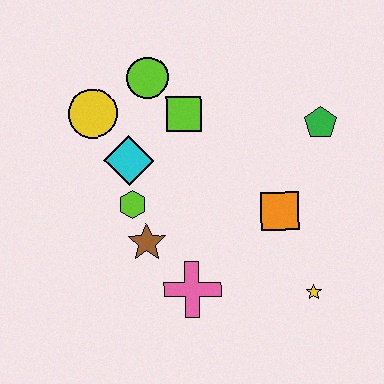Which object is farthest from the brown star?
The green pentagon is farthest from the brown star.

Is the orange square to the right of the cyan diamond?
Yes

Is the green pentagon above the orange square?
Yes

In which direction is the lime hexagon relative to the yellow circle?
The lime hexagon is below the yellow circle.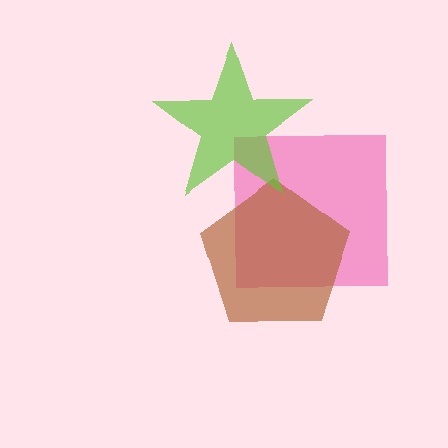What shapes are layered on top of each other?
The layered shapes are: a pink square, a brown pentagon, a lime star.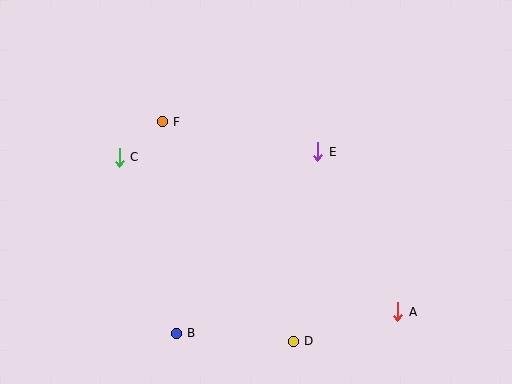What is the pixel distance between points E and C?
The distance between E and C is 198 pixels.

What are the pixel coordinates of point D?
Point D is at (293, 341).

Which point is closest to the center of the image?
Point E at (318, 152) is closest to the center.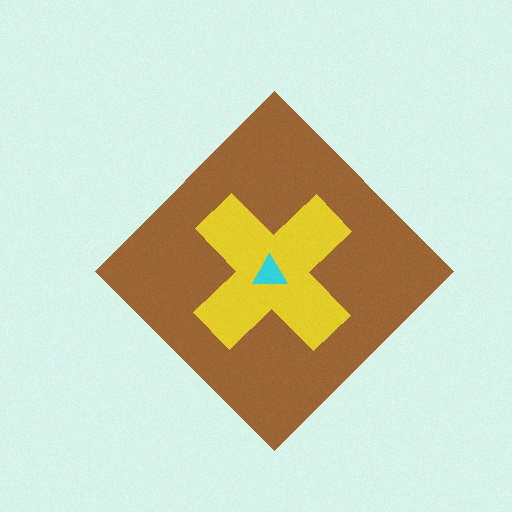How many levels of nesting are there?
3.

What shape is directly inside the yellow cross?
The cyan triangle.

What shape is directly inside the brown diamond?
The yellow cross.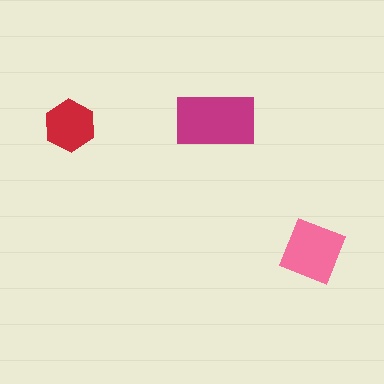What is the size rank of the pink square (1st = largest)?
2nd.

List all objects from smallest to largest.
The red hexagon, the pink square, the magenta rectangle.